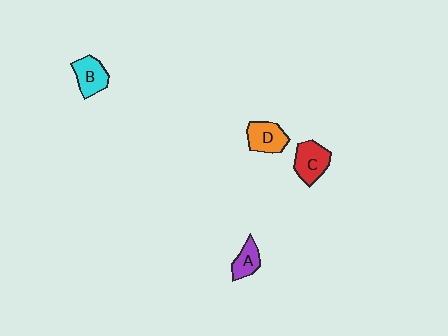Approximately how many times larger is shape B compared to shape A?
Approximately 1.3 times.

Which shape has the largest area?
Shape C (red).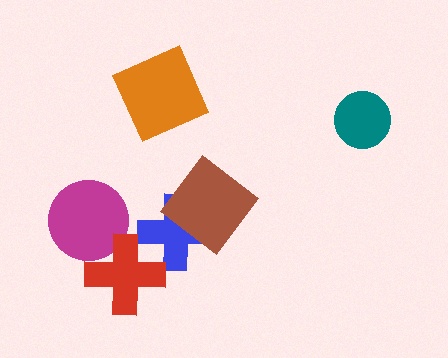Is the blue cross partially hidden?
Yes, it is partially covered by another shape.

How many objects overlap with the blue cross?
2 objects overlap with the blue cross.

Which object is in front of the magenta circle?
The red cross is in front of the magenta circle.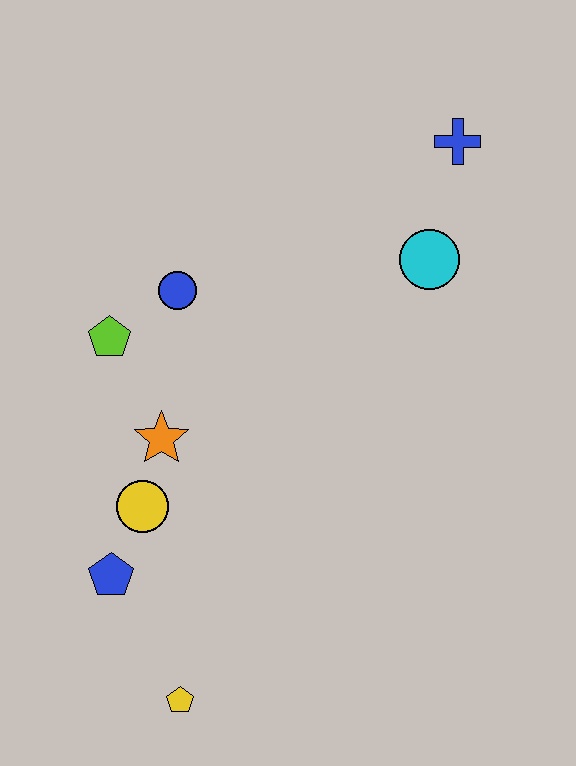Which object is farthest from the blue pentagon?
The blue cross is farthest from the blue pentagon.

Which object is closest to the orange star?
The yellow circle is closest to the orange star.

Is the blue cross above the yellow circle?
Yes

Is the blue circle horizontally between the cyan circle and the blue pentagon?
Yes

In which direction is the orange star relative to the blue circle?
The orange star is below the blue circle.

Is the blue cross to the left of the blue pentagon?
No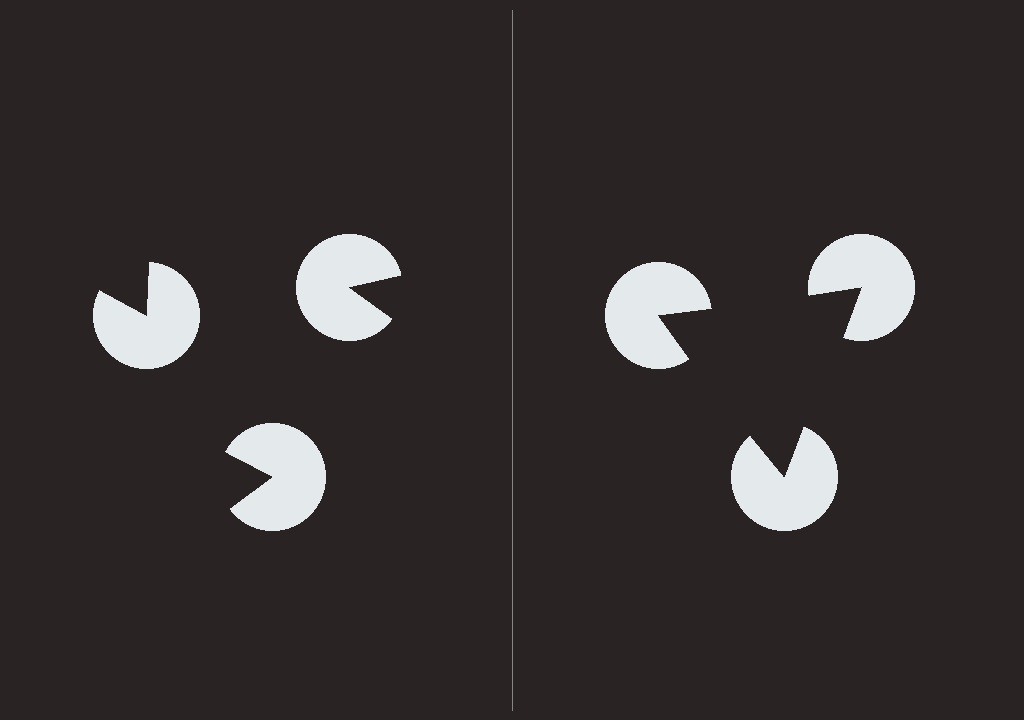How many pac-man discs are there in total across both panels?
6 — 3 on each side.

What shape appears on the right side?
An illusory triangle.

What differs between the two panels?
The pac-man discs are positioned identically on both sides; only the wedge orientations differ. On the right they align to a triangle; on the left they are misaligned.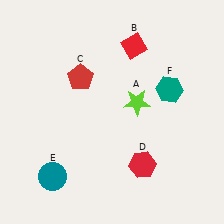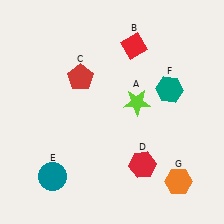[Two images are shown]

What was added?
An orange hexagon (G) was added in Image 2.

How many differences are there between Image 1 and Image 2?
There is 1 difference between the two images.